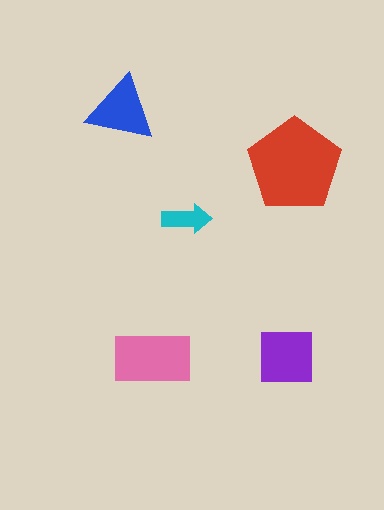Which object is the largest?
The red pentagon.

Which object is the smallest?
The cyan arrow.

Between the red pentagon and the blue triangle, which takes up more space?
The red pentagon.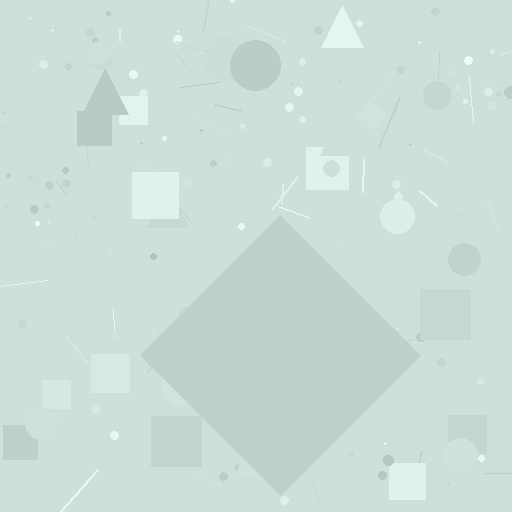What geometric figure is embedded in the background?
A diamond is embedded in the background.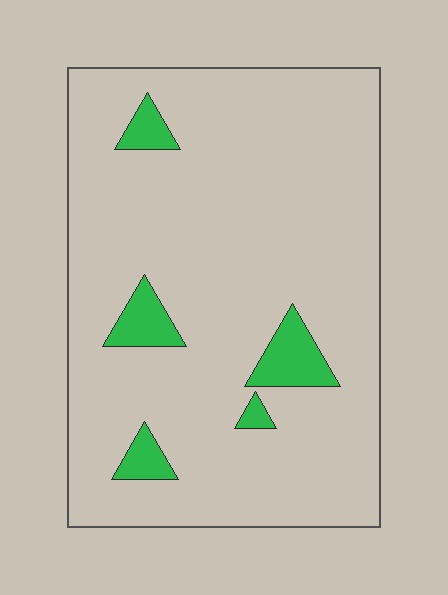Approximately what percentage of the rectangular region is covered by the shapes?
Approximately 10%.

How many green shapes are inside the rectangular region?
5.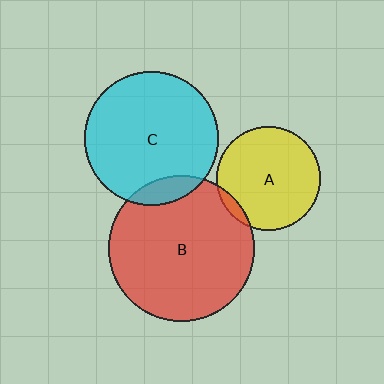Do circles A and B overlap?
Yes.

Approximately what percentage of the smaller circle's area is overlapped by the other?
Approximately 5%.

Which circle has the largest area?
Circle B (red).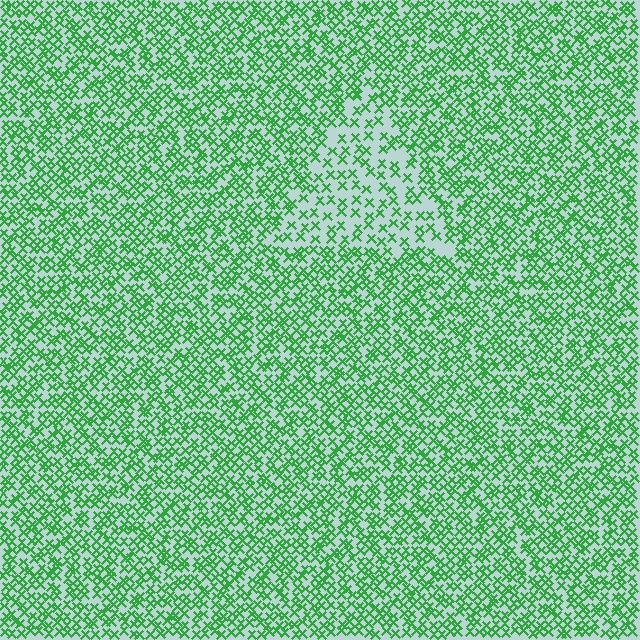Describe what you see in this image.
The image contains small green elements arranged at two different densities. A triangle-shaped region is visible where the elements are less densely packed than the surrounding area.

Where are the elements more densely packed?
The elements are more densely packed outside the triangle boundary.